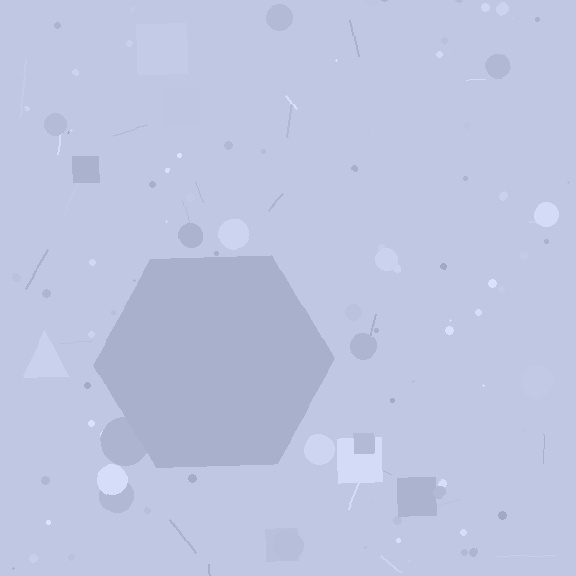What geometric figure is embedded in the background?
A hexagon is embedded in the background.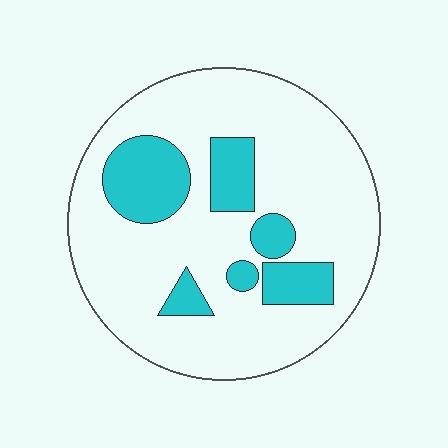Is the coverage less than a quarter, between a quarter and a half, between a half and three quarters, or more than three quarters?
Less than a quarter.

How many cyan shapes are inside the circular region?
6.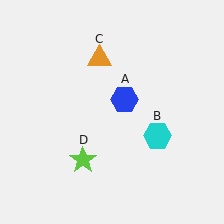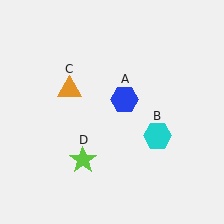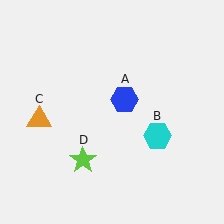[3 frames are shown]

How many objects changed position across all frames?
1 object changed position: orange triangle (object C).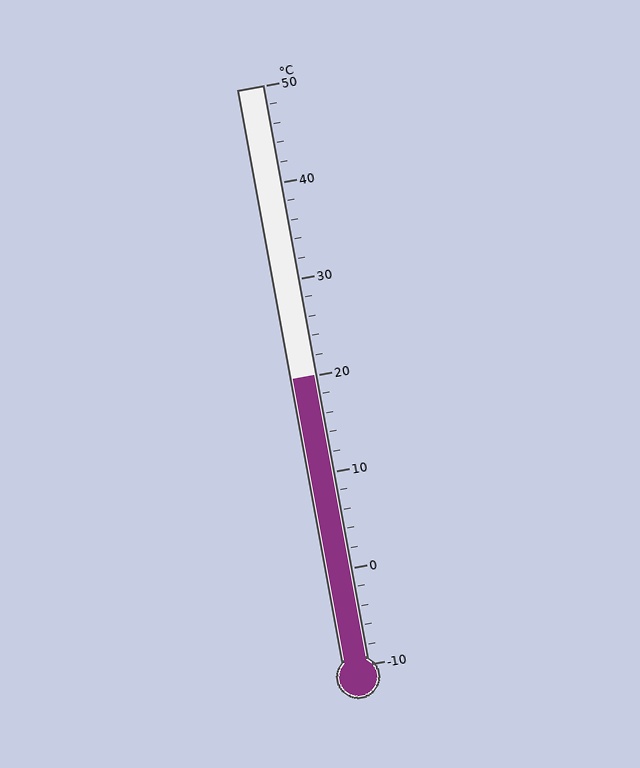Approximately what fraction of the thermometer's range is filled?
The thermometer is filled to approximately 50% of its range.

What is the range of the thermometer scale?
The thermometer scale ranges from -10°C to 50°C.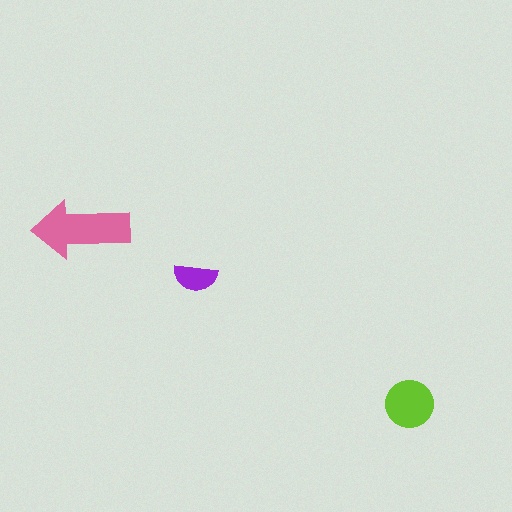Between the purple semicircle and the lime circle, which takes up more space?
The lime circle.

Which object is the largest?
The pink arrow.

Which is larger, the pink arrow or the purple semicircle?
The pink arrow.